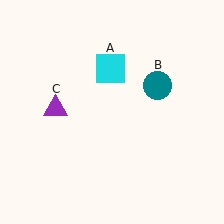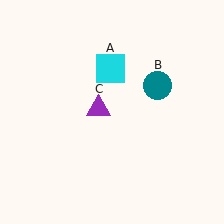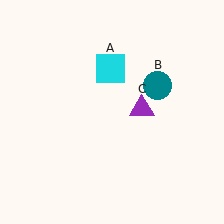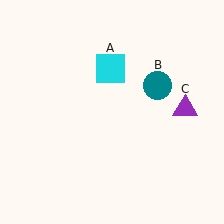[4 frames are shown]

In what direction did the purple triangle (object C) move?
The purple triangle (object C) moved right.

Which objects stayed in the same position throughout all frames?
Cyan square (object A) and teal circle (object B) remained stationary.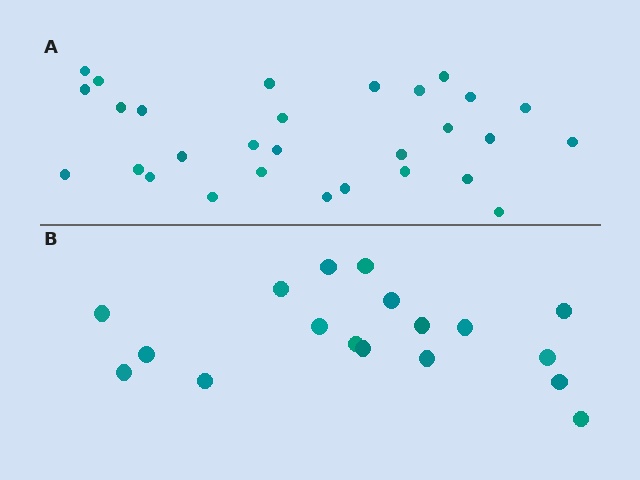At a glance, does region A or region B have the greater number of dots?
Region A (the top region) has more dots.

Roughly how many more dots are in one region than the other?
Region A has roughly 12 or so more dots than region B.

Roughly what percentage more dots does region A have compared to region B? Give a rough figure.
About 60% more.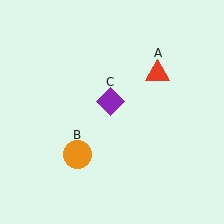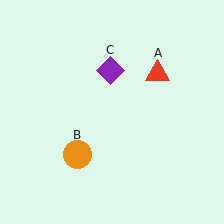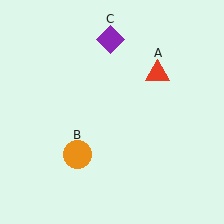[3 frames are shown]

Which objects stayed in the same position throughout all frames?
Red triangle (object A) and orange circle (object B) remained stationary.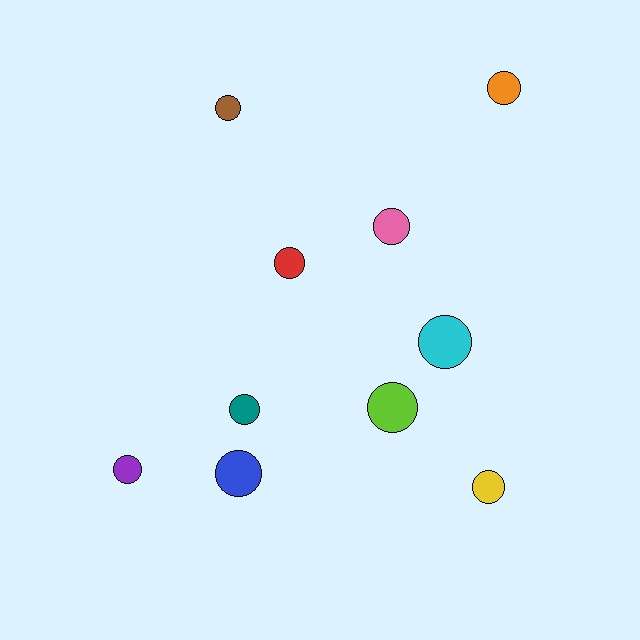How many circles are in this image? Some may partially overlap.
There are 10 circles.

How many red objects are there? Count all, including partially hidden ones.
There is 1 red object.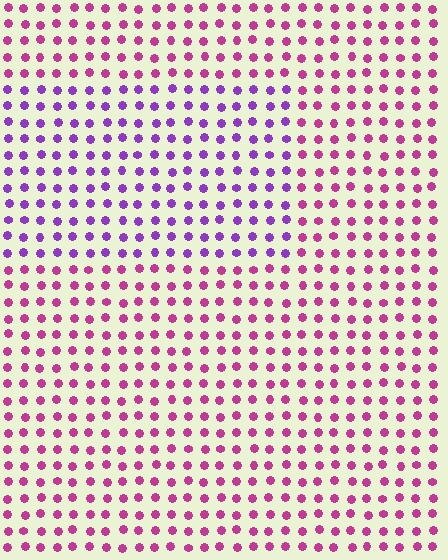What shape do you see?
I see a rectangle.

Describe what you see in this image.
The image is filled with small magenta elements in a uniform arrangement. A rectangle-shaped region is visible where the elements are tinted to a slightly different hue, forming a subtle color boundary.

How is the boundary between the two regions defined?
The boundary is defined purely by a slight shift in hue (about 42 degrees). Spacing, size, and orientation are identical on both sides.